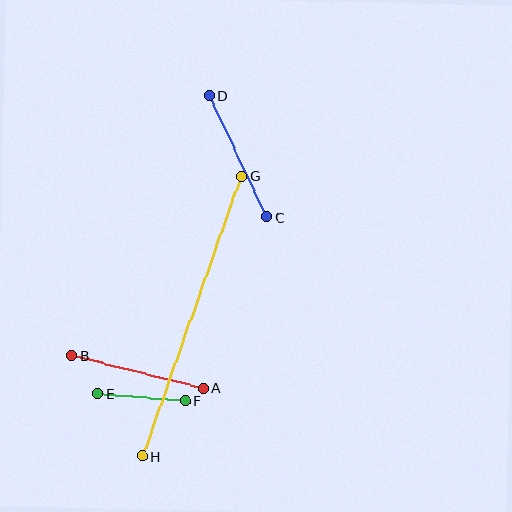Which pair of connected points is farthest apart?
Points G and H are farthest apart.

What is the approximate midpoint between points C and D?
The midpoint is at approximately (238, 156) pixels.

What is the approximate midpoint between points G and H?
The midpoint is at approximately (192, 316) pixels.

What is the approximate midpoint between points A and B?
The midpoint is at approximately (137, 372) pixels.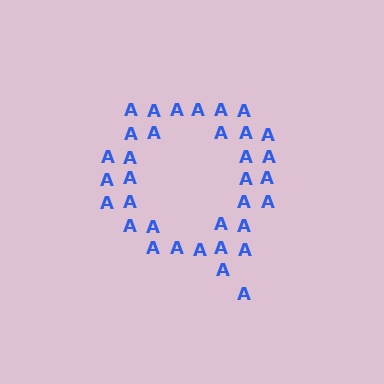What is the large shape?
The large shape is the letter Q.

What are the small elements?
The small elements are letter A's.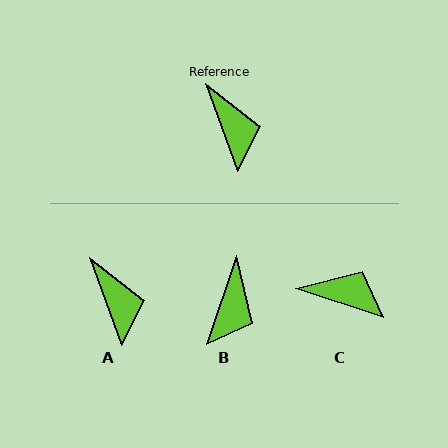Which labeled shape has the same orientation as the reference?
A.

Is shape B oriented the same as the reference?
No, it is off by about 38 degrees.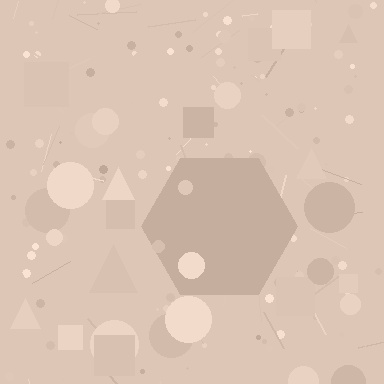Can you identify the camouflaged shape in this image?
The camouflaged shape is a hexagon.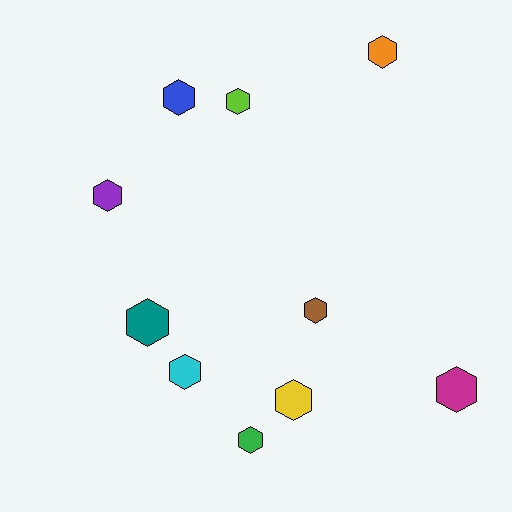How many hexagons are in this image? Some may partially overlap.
There are 10 hexagons.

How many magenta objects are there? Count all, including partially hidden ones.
There is 1 magenta object.